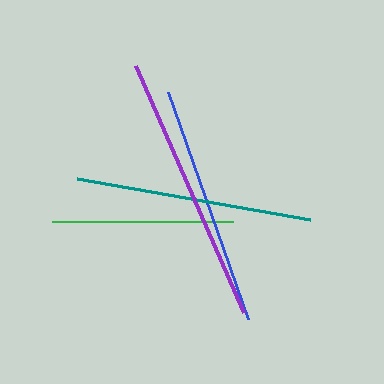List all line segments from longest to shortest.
From longest to shortest: purple, blue, teal, green.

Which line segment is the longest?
The purple line is the longest at approximately 269 pixels.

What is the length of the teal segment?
The teal segment is approximately 237 pixels long.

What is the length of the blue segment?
The blue segment is approximately 241 pixels long.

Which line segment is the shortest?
The green line is the shortest at approximately 180 pixels.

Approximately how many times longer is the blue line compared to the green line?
The blue line is approximately 1.3 times the length of the green line.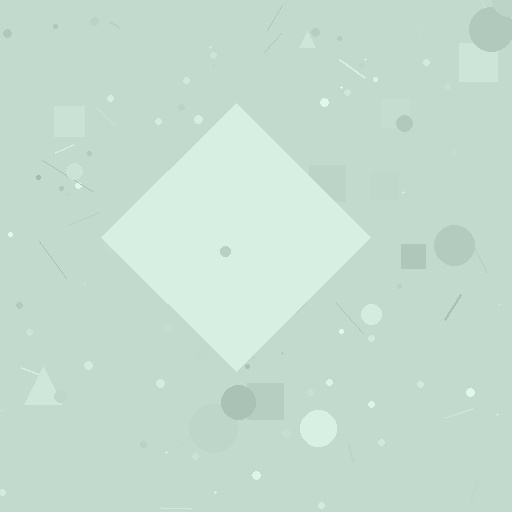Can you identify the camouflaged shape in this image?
The camouflaged shape is a diamond.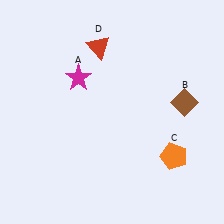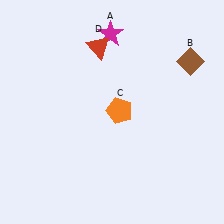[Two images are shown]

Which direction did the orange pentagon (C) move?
The orange pentagon (C) moved left.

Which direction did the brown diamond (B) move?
The brown diamond (B) moved up.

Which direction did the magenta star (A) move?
The magenta star (A) moved up.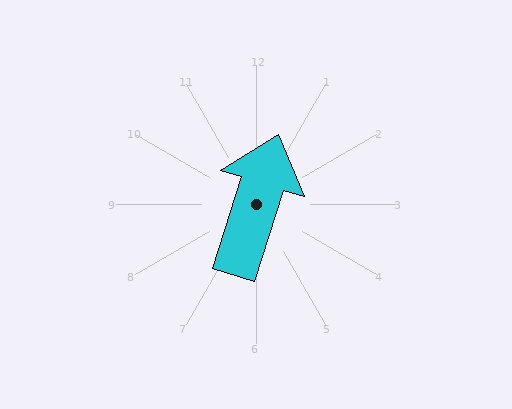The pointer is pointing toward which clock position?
Roughly 1 o'clock.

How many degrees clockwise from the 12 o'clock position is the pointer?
Approximately 17 degrees.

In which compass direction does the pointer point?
North.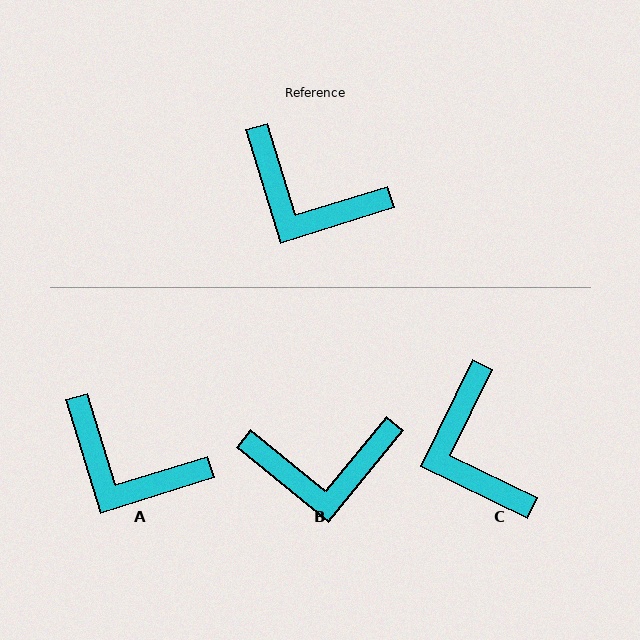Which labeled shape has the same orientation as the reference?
A.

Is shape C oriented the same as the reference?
No, it is off by about 43 degrees.